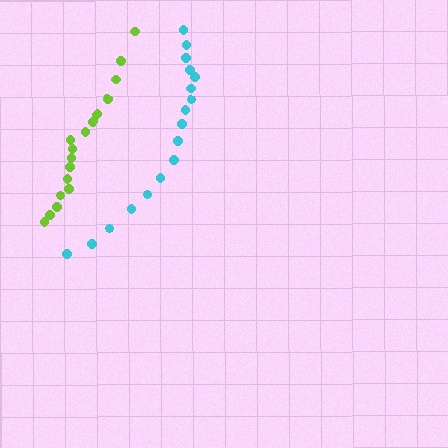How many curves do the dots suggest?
There are 2 distinct paths.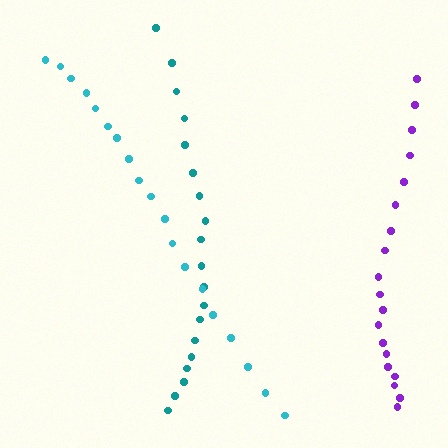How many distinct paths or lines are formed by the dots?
There are 3 distinct paths.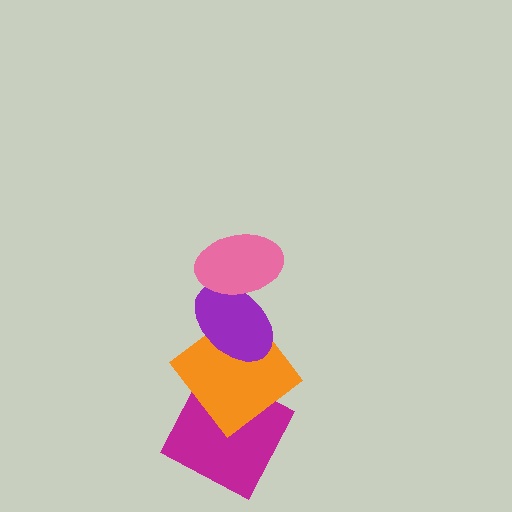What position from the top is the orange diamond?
The orange diamond is 3rd from the top.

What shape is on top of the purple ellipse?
The pink ellipse is on top of the purple ellipse.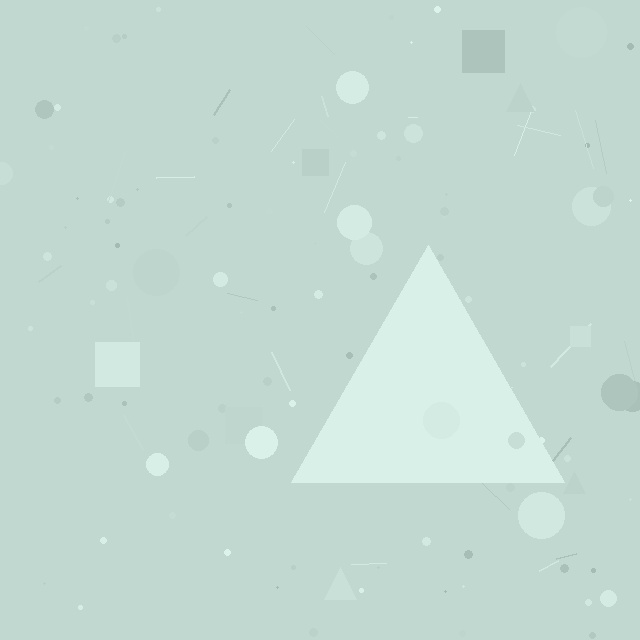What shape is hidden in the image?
A triangle is hidden in the image.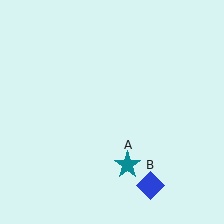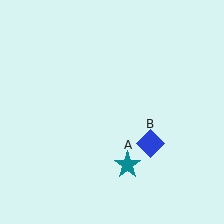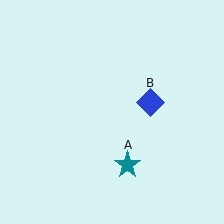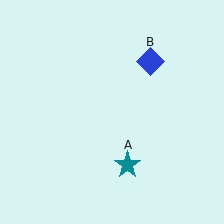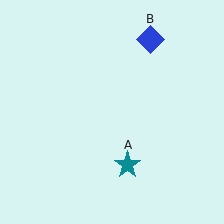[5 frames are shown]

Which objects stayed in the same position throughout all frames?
Teal star (object A) remained stationary.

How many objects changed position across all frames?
1 object changed position: blue diamond (object B).